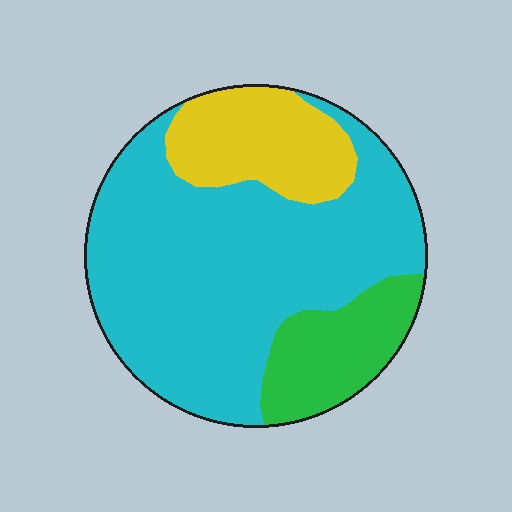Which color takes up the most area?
Cyan, at roughly 65%.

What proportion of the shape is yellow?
Yellow takes up about one sixth (1/6) of the shape.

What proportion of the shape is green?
Green takes up about one sixth (1/6) of the shape.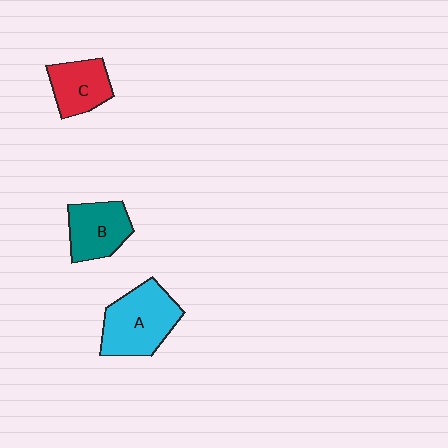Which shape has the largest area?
Shape A (cyan).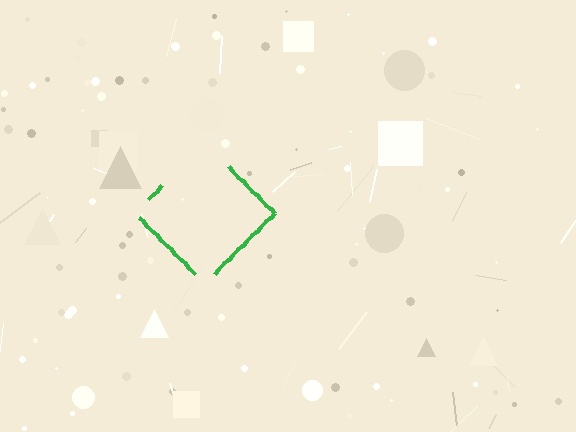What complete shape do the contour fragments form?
The contour fragments form a diamond.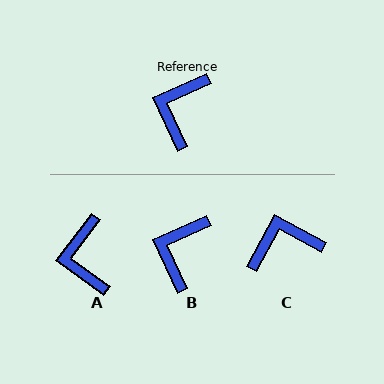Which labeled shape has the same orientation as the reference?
B.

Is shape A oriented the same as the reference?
No, it is off by about 30 degrees.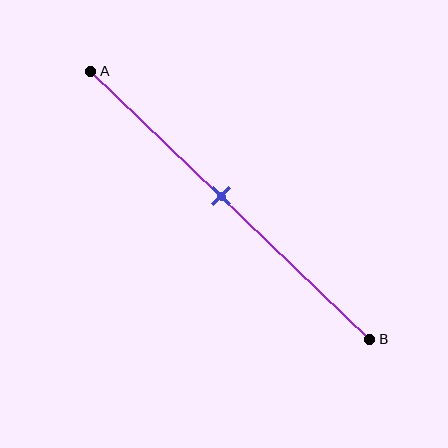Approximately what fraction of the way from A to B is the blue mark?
The blue mark is approximately 45% of the way from A to B.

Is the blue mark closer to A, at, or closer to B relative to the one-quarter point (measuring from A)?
The blue mark is closer to point B than the one-quarter point of segment AB.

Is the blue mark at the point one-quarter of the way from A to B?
No, the mark is at about 45% from A, not at the 25% one-quarter point.